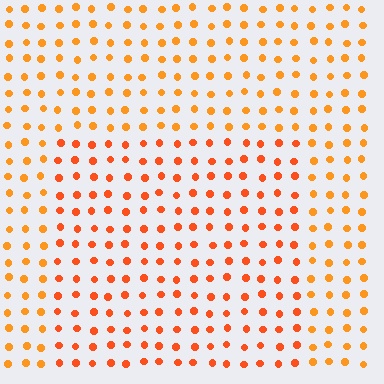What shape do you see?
I see a rectangle.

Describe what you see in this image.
The image is filled with small orange elements in a uniform arrangement. A rectangle-shaped region is visible where the elements are tinted to a slightly different hue, forming a subtle color boundary.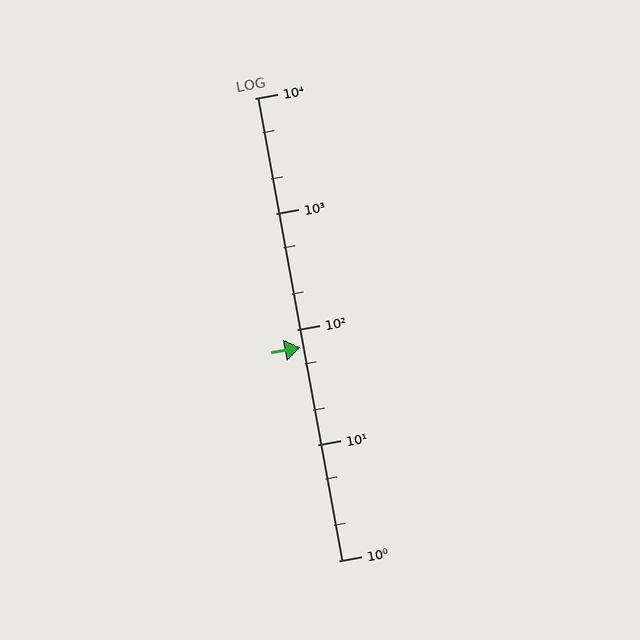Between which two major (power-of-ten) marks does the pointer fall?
The pointer is between 10 and 100.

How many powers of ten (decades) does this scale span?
The scale spans 4 decades, from 1 to 10000.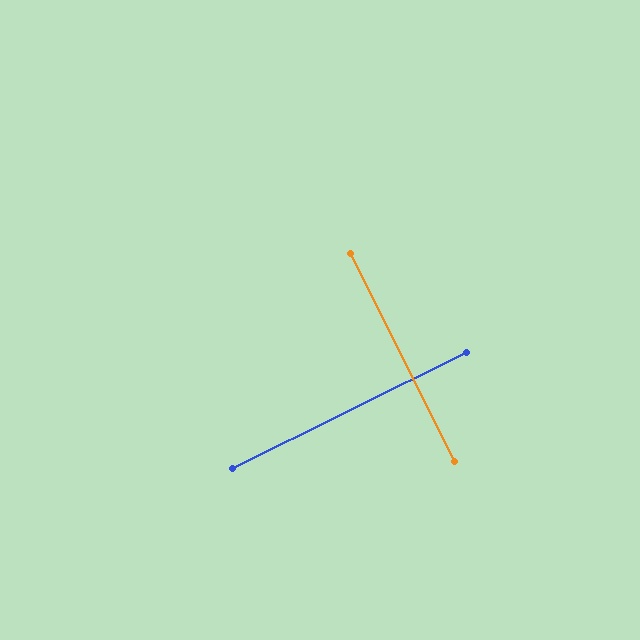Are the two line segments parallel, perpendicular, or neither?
Perpendicular — they meet at approximately 90°.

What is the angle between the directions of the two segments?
Approximately 90 degrees.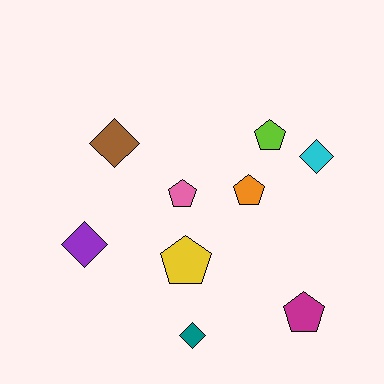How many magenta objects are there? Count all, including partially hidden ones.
There is 1 magenta object.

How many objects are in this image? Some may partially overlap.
There are 9 objects.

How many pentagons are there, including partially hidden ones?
There are 5 pentagons.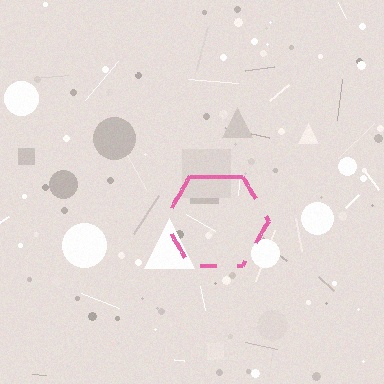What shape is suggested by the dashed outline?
The dashed outline suggests a hexagon.